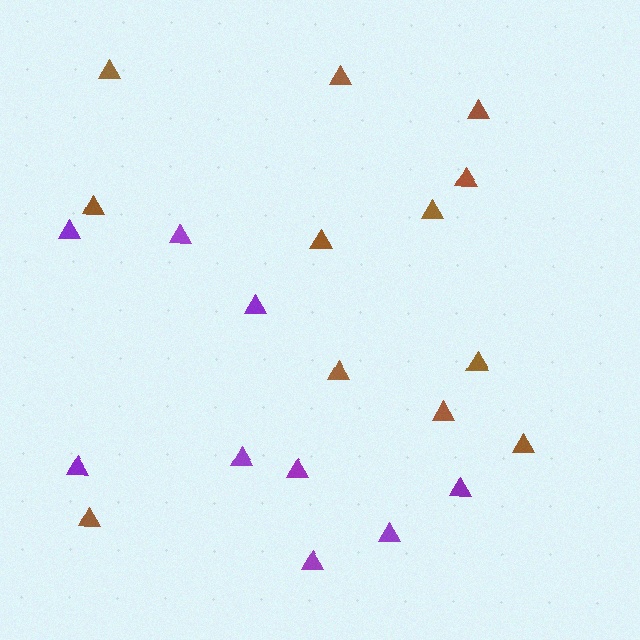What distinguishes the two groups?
There are 2 groups: one group of brown triangles (12) and one group of purple triangles (9).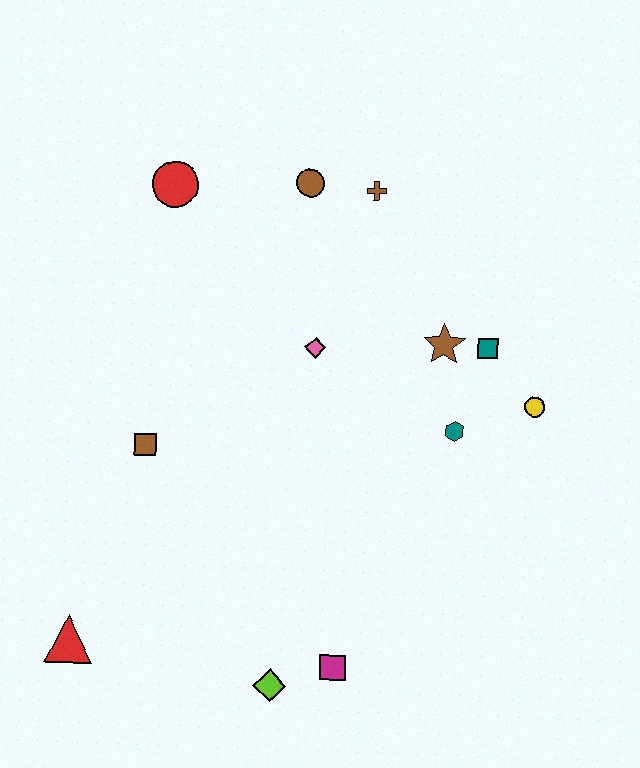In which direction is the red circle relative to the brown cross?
The red circle is to the left of the brown cross.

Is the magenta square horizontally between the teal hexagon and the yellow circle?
No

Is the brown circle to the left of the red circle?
No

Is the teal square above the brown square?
Yes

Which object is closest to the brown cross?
The brown circle is closest to the brown cross.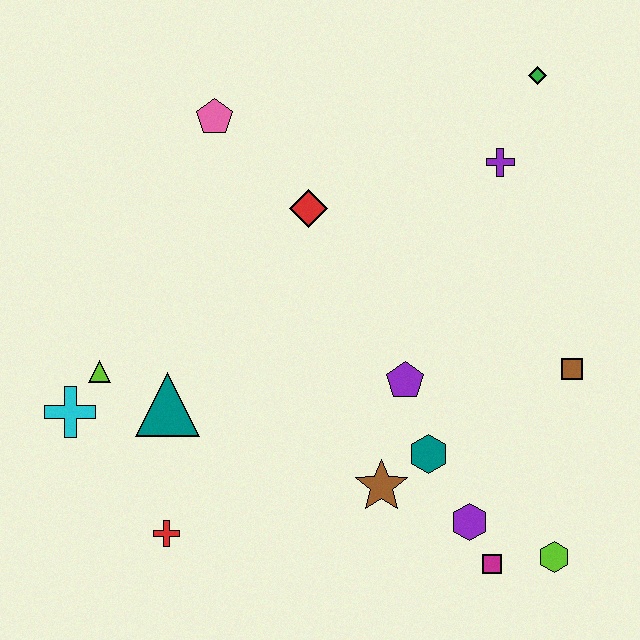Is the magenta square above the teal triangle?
No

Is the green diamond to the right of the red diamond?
Yes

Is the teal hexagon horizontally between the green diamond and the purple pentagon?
Yes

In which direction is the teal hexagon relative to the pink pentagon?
The teal hexagon is below the pink pentagon.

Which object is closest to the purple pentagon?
The teal hexagon is closest to the purple pentagon.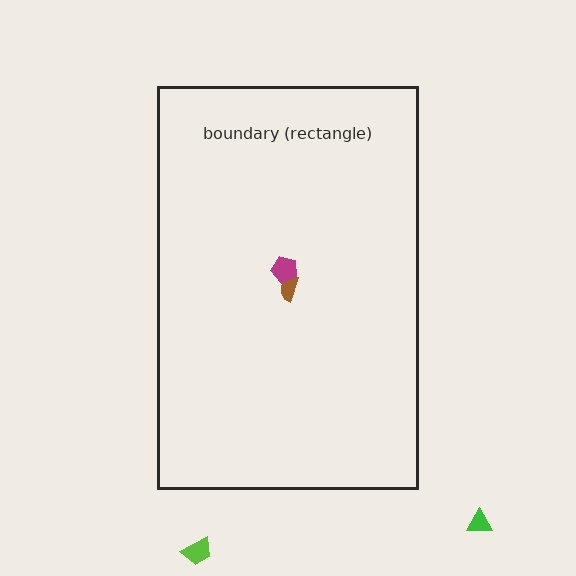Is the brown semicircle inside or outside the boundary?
Inside.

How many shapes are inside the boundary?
2 inside, 2 outside.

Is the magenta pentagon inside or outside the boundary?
Inside.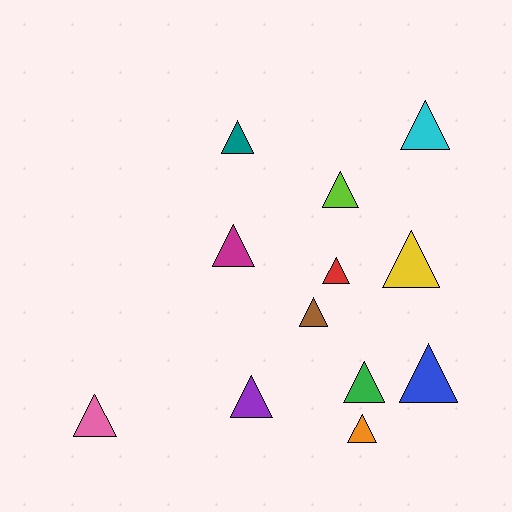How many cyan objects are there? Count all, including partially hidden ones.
There is 1 cyan object.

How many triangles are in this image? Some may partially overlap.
There are 12 triangles.